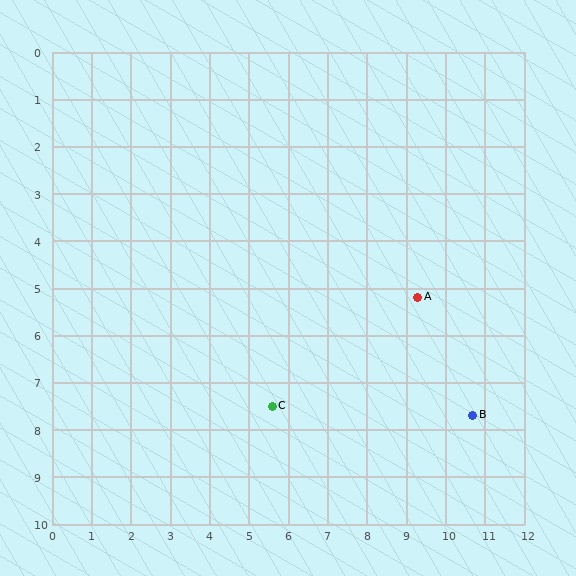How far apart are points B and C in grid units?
Points B and C are about 5.1 grid units apart.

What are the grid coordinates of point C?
Point C is at approximately (5.6, 7.5).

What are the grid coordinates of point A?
Point A is at approximately (9.3, 5.2).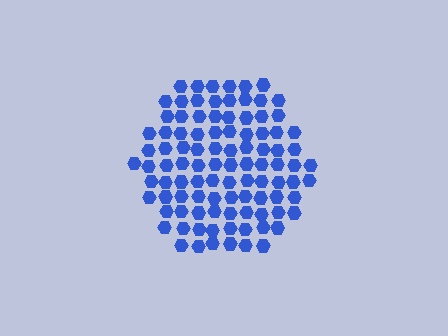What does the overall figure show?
The overall figure shows a hexagon.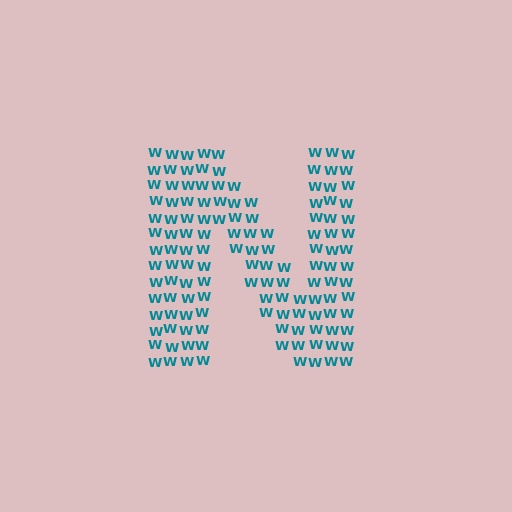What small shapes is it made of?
It is made of small letter W's.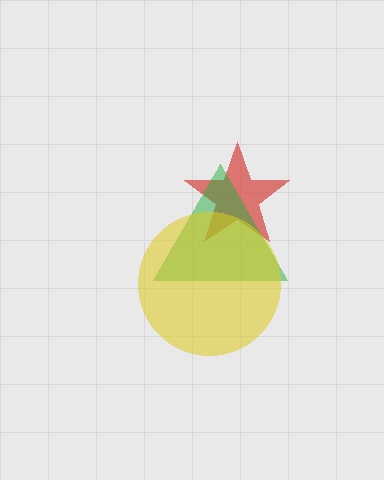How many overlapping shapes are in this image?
There are 3 overlapping shapes in the image.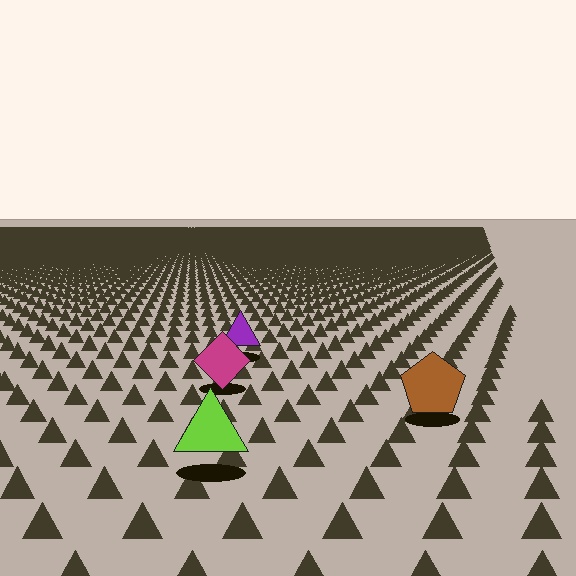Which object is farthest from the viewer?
The purple triangle is farthest from the viewer. It appears smaller and the ground texture around it is denser.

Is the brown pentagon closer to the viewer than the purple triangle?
Yes. The brown pentagon is closer — you can tell from the texture gradient: the ground texture is coarser near it.